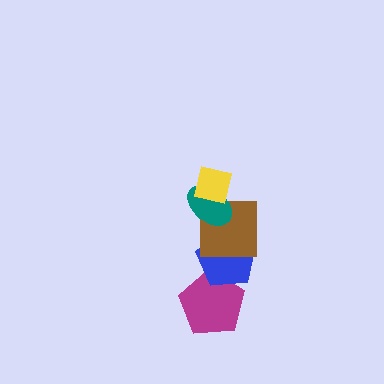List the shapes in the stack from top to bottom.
From top to bottom: the yellow square, the teal ellipse, the brown square, the blue pentagon, the magenta pentagon.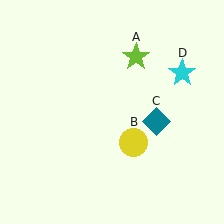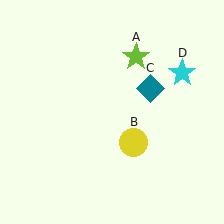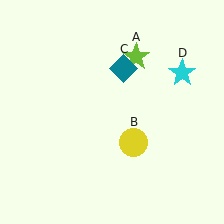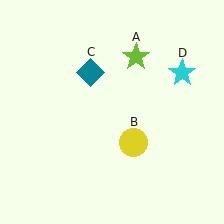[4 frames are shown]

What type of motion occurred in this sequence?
The teal diamond (object C) rotated counterclockwise around the center of the scene.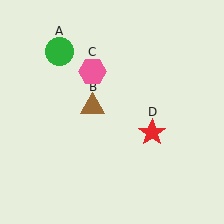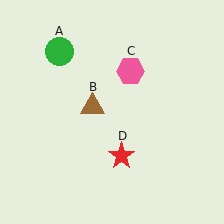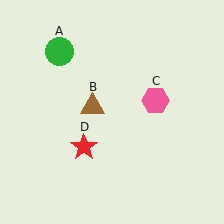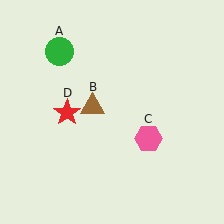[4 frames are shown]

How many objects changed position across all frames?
2 objects changed position: pink hexagon (object C), red star (object D).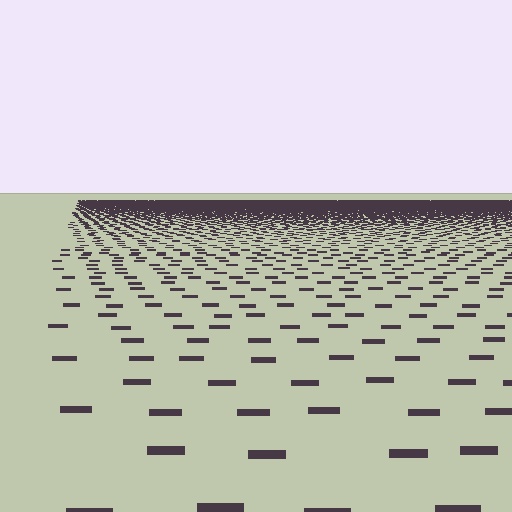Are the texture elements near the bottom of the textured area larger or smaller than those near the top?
Larger. Near the bottom, elements are closer to the viewer and appear at a bigger on-screen size.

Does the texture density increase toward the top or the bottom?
Density increases toward the top.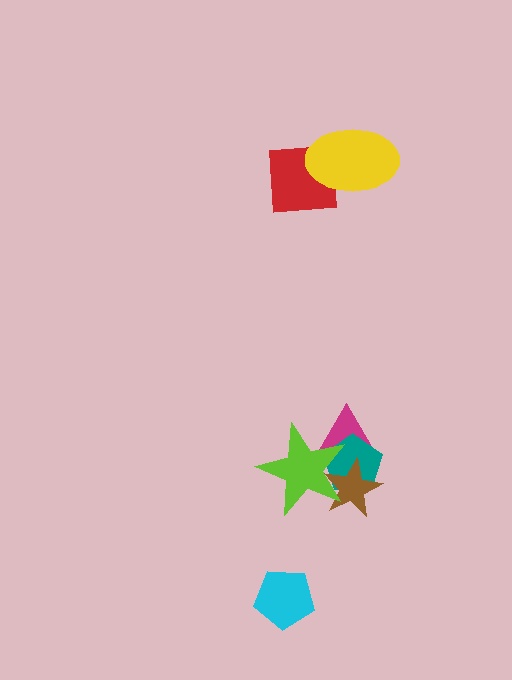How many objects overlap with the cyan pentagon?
0 objects overlap with the cyan pentagon.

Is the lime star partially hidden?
No, no other shape covers it.